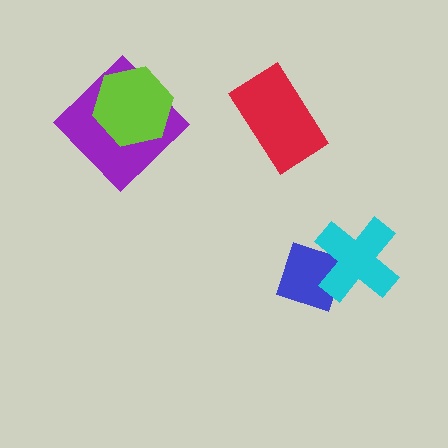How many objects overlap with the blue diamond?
1 object overlaps with the blue diamond.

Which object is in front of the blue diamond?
The cyan cross is in front of the blue diamond.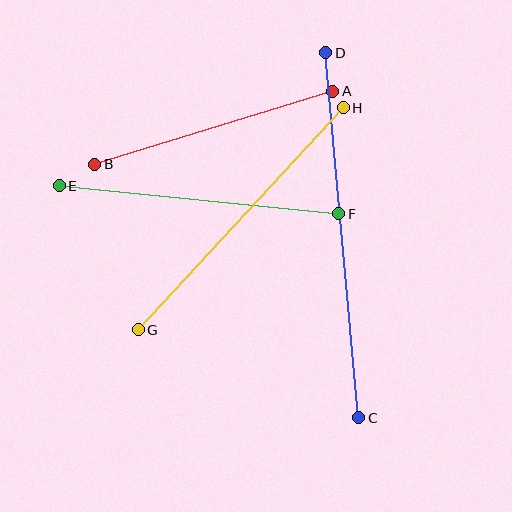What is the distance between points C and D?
The distance is approximately 366 pixels.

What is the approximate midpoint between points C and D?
The midpoint is at approximately (342, 235) pixels.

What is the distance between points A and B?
The distance is approximately 249 pixels.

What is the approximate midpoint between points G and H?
The midpoint is at approximately (241, 219) pixels.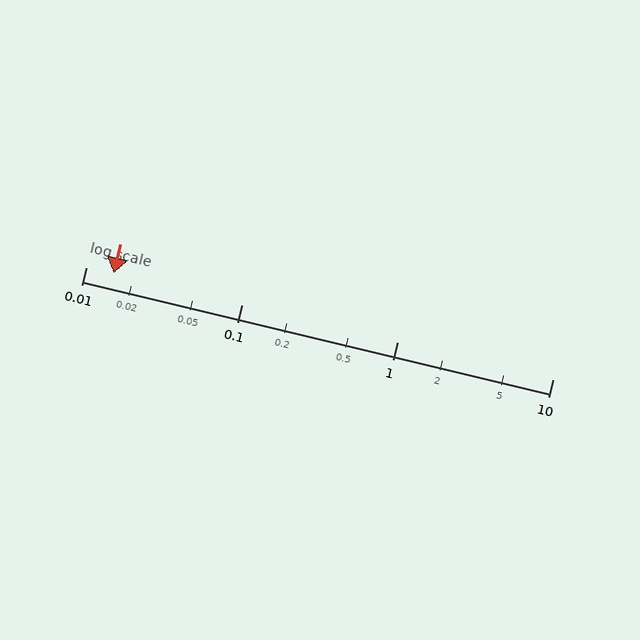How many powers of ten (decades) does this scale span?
The scale spans 3 decades, from 0.01 to 10.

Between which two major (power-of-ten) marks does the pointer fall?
The pointer is between 0.01 and 0.1.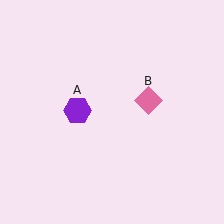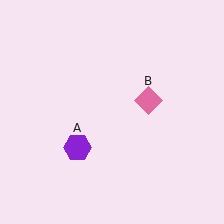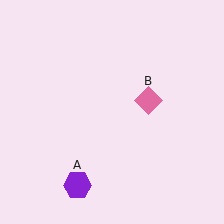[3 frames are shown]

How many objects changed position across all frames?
1 object changed position: purple hexagon (object A).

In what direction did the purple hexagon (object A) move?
The purple hexagon (object A) moved down.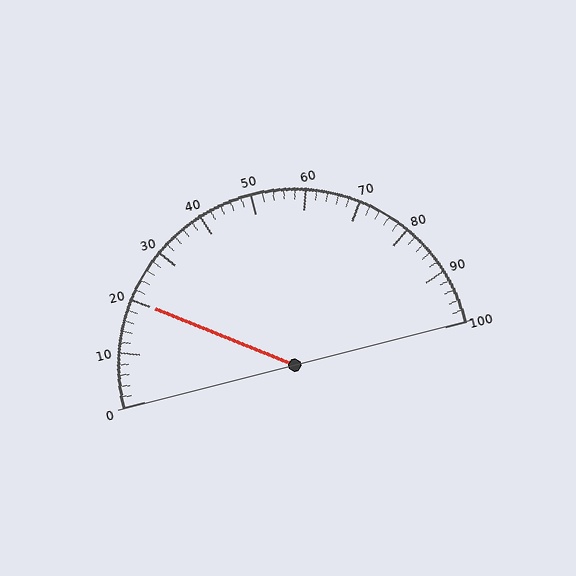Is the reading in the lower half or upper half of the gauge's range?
The reading is in the lower half of the range (0 to 100).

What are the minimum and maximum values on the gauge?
The gauge ranges from 0 to 100.